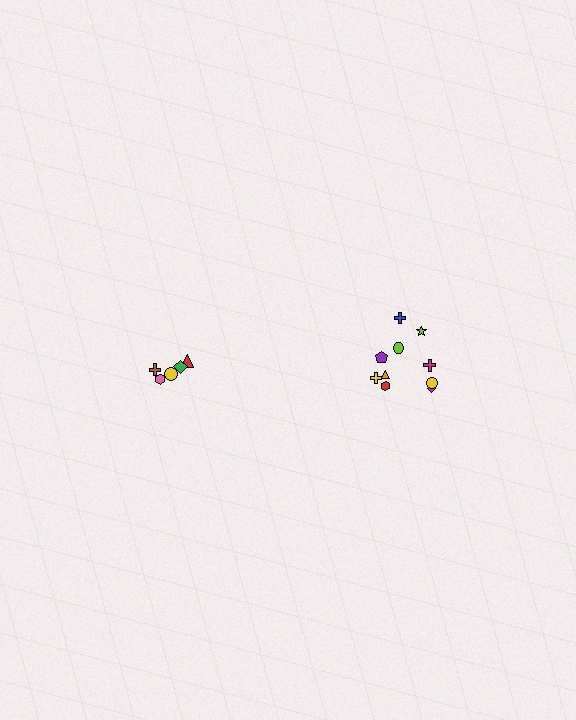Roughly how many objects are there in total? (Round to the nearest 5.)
Roughly 15 objects in total.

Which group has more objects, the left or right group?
The right group.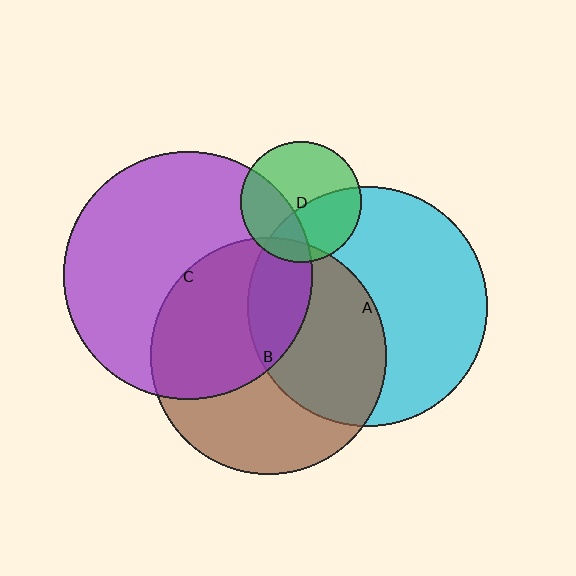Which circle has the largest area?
Circle C (purple).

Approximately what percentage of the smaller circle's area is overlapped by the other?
Approximately 45%.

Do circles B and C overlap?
Yes.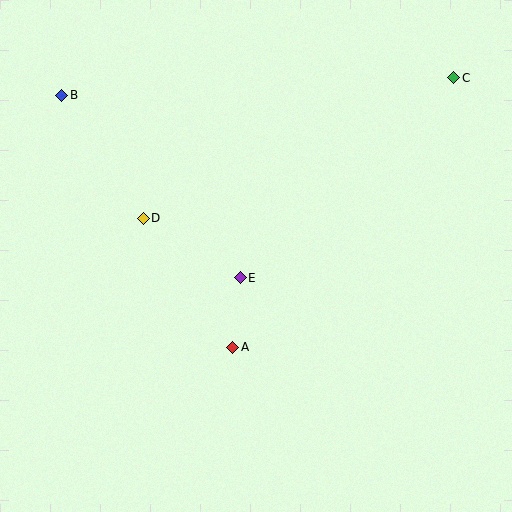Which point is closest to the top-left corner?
Point B is closest to the top-left corner.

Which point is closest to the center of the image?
Point E at (240, 278) is closest to the center.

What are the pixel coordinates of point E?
Point E is at (240, 278).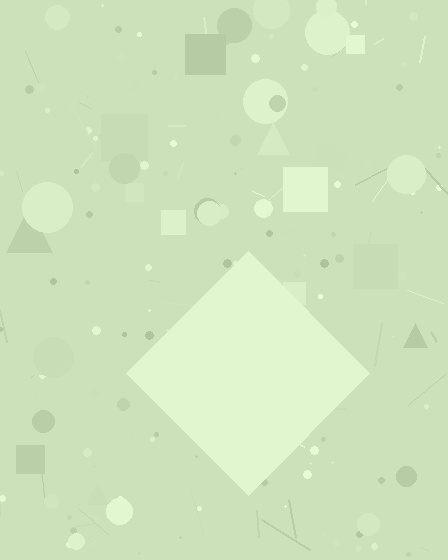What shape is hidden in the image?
A diamond is hidden in the image.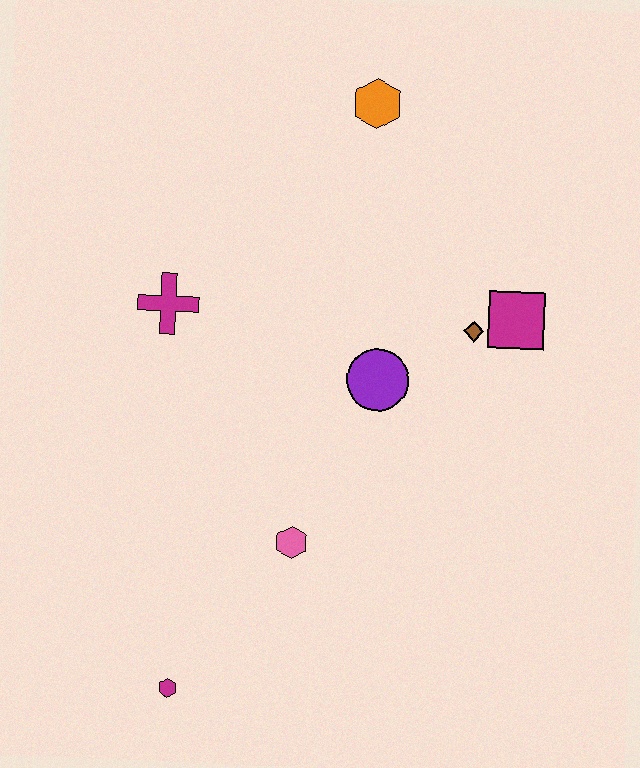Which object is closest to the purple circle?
The brown diamond is closest to the purple circle.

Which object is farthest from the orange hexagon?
The magenta hexagon is farthest from the orange hexagon.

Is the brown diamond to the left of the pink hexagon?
No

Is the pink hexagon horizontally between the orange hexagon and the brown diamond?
No